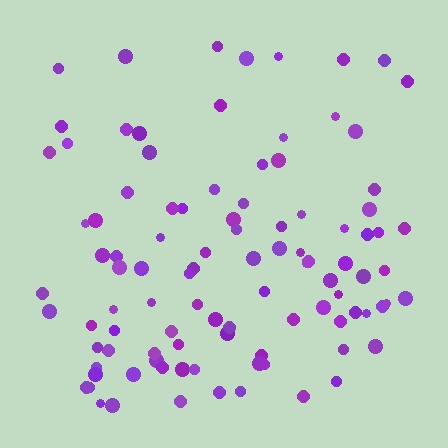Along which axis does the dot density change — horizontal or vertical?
Vertical.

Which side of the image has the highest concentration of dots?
The bottom.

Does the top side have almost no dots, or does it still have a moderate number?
Still a moderate number, just noticeably fewer than the bottom.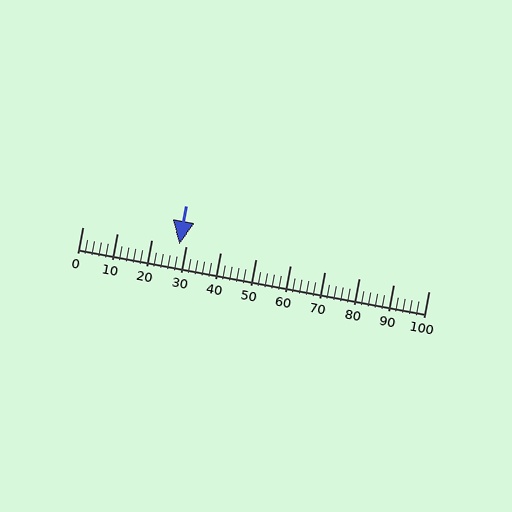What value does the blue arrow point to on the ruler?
The blue arrow points to approximately 28.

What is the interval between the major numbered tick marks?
The major tick marks are spaced 10 units apart.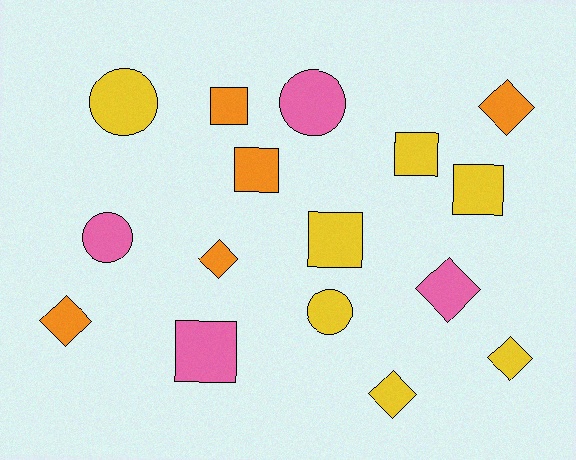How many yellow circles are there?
There are 2 yellow circles.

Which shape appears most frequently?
Diamond, with 6 objects.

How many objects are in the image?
There are 16 objects.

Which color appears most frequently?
Yellow, with 7 objects.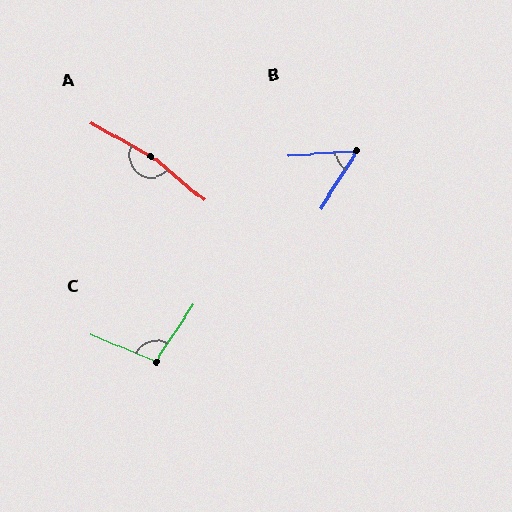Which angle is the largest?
A, at approximately 169 degrees.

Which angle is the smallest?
B, at approximately 54 degrees.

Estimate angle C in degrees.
Approximately 101 degrees.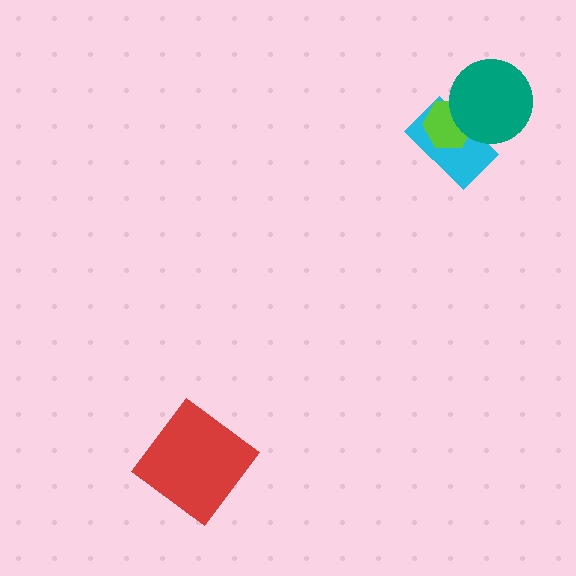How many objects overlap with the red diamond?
0 objects overlap with the red diamond.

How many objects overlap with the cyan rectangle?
2 objects overlap with the cyan rectangle.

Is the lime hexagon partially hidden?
Yes, it is partially covered by another shape.